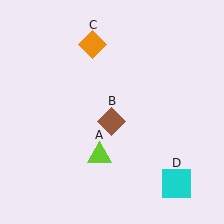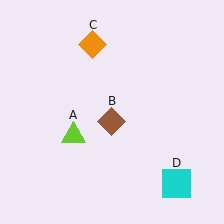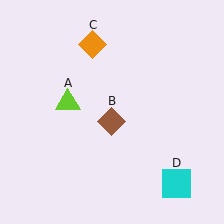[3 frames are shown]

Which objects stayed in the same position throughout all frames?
Brown diamond (object B) and orange diamond (object C) and cyan square (object D) remained stationary.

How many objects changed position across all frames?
1 object changed position: lime triangle (object A).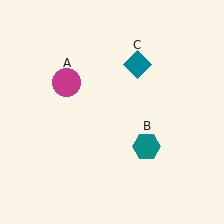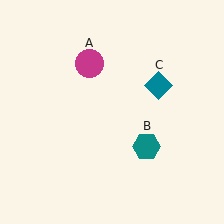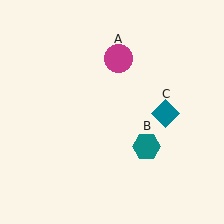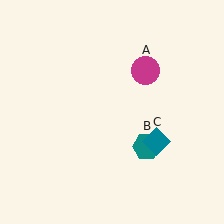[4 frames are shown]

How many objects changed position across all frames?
2 objects changed position: magenta circle (object A), teal diamond (object C).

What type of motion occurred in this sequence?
The magenta circle (object A), teal diamond (object C) rotated clockwise around the center of the scene.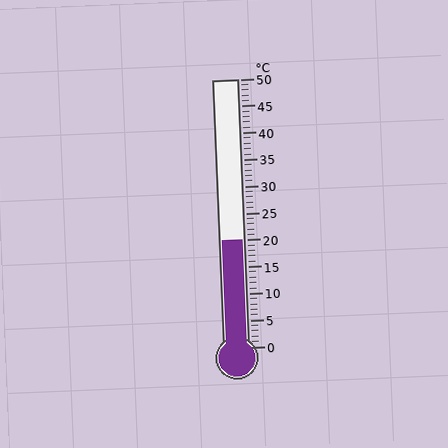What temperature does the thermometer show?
The thermometer shows approximately 20°C.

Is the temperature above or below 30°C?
The temperature is below 30°C.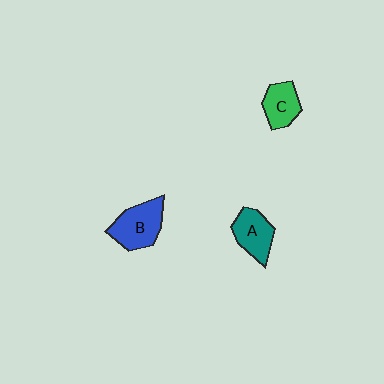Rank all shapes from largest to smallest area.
From largest to smallest: B (blue), A (teal), C (green).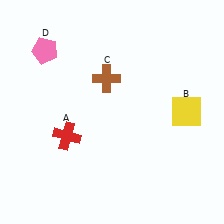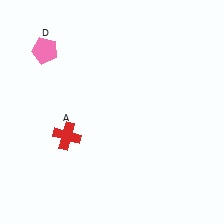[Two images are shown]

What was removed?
The brown cross (C), the yellow square (B) were removed in Image 2.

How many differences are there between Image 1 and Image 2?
There are 2 differences between the two images.